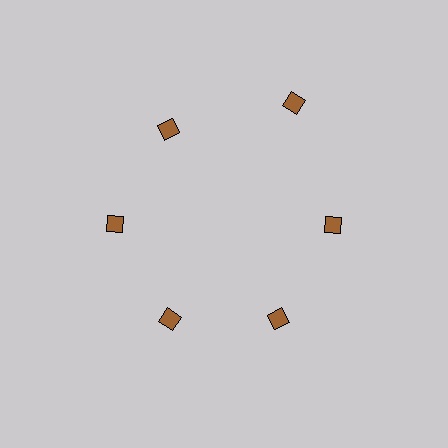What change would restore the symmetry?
The symmetry would be restored by moving it inward, back onto the ring so that all 6 diamonds sit at equal angles and equal distance from the center.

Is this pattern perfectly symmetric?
No. The 6 brown diamonds are arranged in a ring, but one element near the 1 o'clock position is pushed outward from the center, breaking the 6-fold rotational symmetry.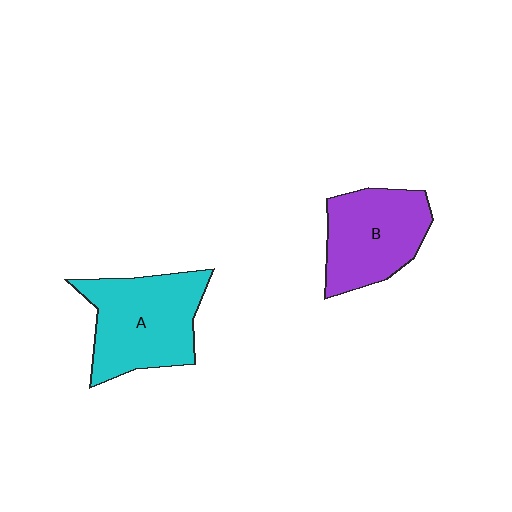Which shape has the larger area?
Shape A (cyan).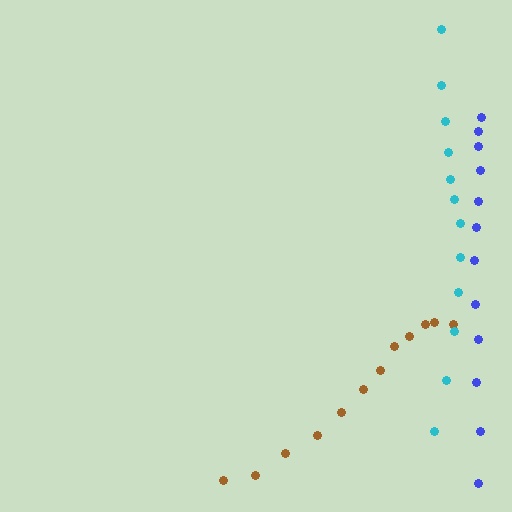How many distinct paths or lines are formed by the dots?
There are 3 distinct paths.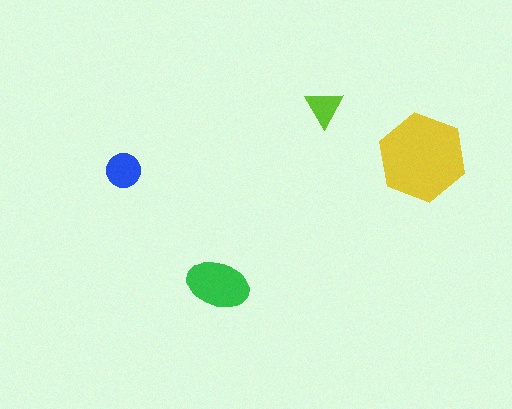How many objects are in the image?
There are 4 objects in the image.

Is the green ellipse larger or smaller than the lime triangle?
Larger.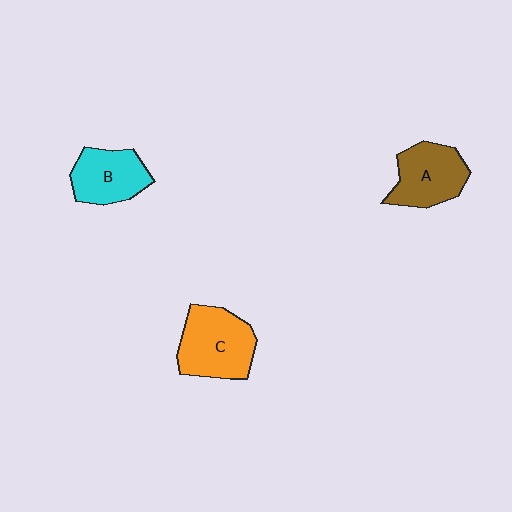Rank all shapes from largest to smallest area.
From largest to smallest: C (orange), A (brown), B (cyan).